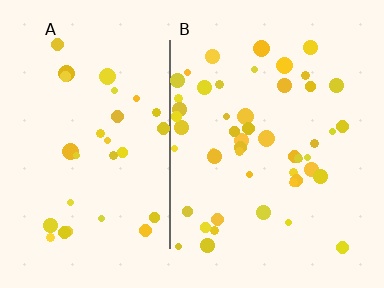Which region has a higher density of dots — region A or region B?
B (the right).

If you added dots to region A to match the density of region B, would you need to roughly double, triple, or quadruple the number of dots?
Approximately double.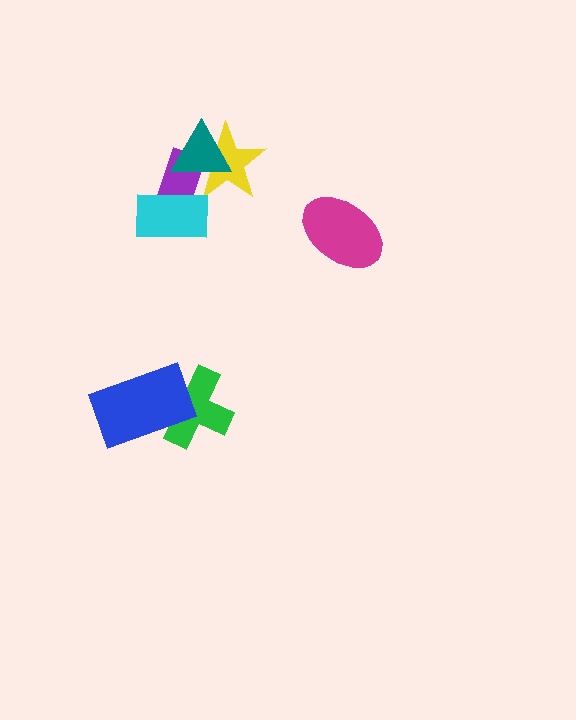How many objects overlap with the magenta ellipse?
0 objects overlap with the magenta ellipse.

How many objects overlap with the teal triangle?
2 objects overlap with the teal triangle.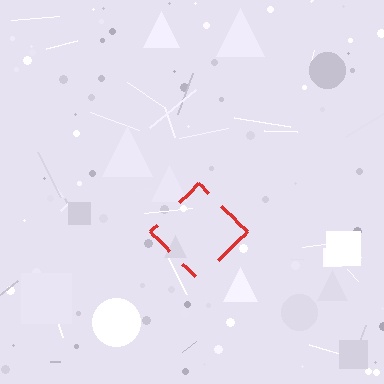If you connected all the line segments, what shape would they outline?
They would outline a diamond.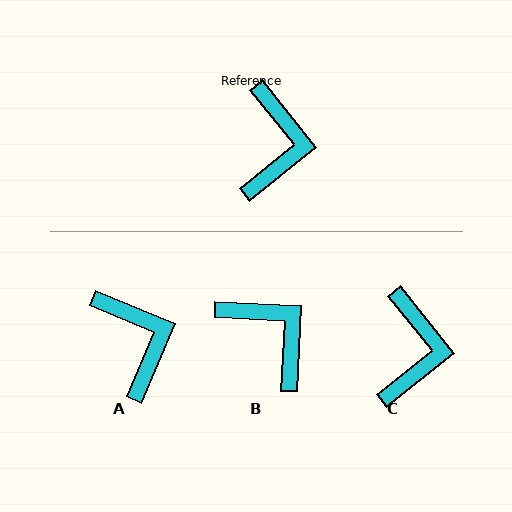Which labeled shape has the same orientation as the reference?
C.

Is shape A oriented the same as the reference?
No, it is off by about 29 degrees.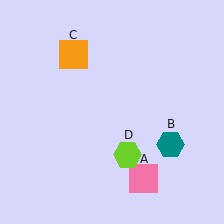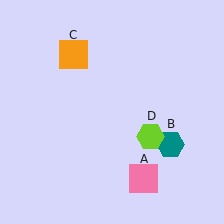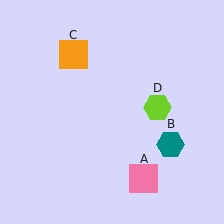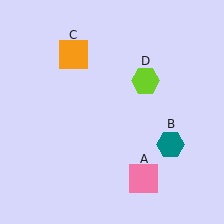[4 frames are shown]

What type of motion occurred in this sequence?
The lime hexagon (object D) rotated counterclockwise around the center of the scene.